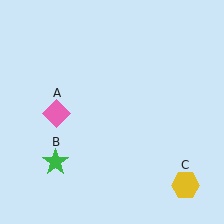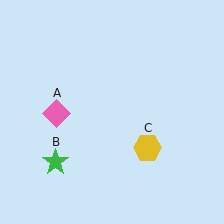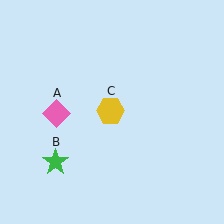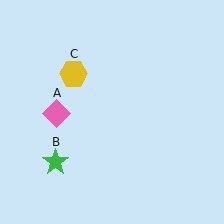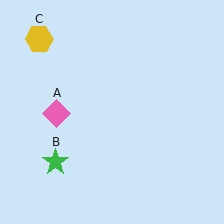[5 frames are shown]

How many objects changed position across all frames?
1 object changed position: yellow hexagon (object C).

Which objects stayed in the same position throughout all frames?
Pink diamond (object A) and green star (object B) remained stationary.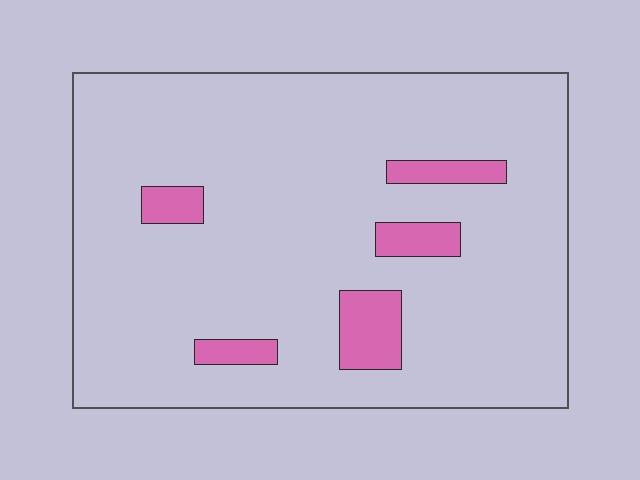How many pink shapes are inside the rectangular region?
5.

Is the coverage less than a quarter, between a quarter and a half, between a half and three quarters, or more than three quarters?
Less than a quarter.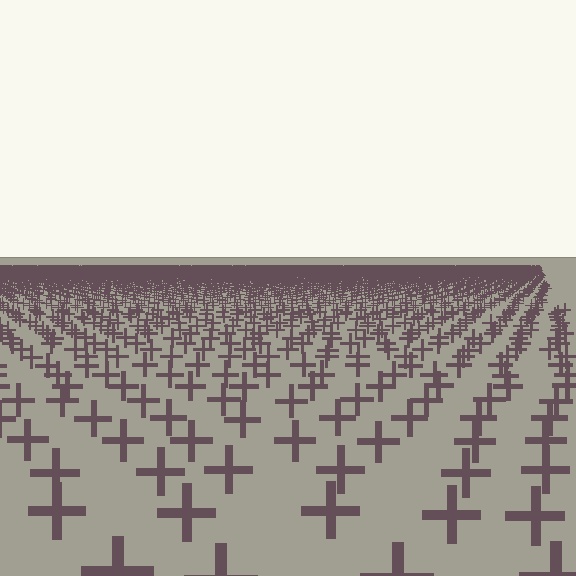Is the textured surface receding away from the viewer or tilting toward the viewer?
The surface is receding away from the viewer. Texture elements get smaller and denser toward the top.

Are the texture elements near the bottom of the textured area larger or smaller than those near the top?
Larger. Near the bottom, elements are closer to the viewer and appear at a bigger on-screen size.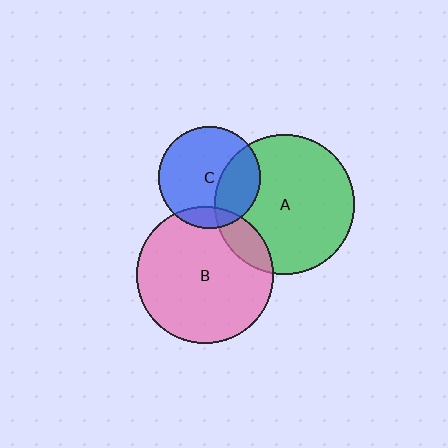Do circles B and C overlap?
Yes.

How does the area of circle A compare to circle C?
Approximately 1.9 times.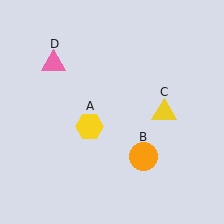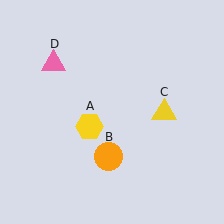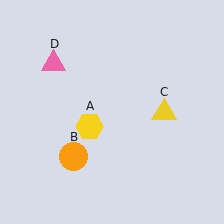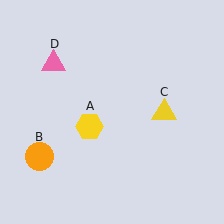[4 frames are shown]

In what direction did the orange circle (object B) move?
The orange circle (object B) moved left.